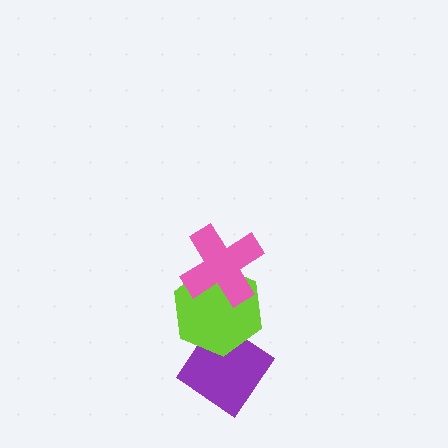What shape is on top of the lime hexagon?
The pink cross is on top of the lime hexagon.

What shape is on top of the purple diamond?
The lime hexagon is on top of the purple diamond.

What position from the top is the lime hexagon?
The lime hexagon is 2nd from the top.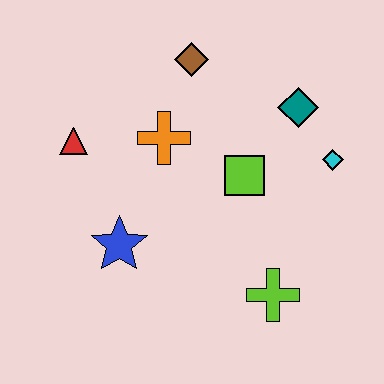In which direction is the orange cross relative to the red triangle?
The orange cross is to the right of the red triangle.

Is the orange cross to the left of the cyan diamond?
Yes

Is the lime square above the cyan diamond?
No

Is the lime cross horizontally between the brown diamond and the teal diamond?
Yes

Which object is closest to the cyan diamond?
The teal diamond is closest to the cyan diamond.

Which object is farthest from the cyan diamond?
The red triangle is farthest from the cyan diamond.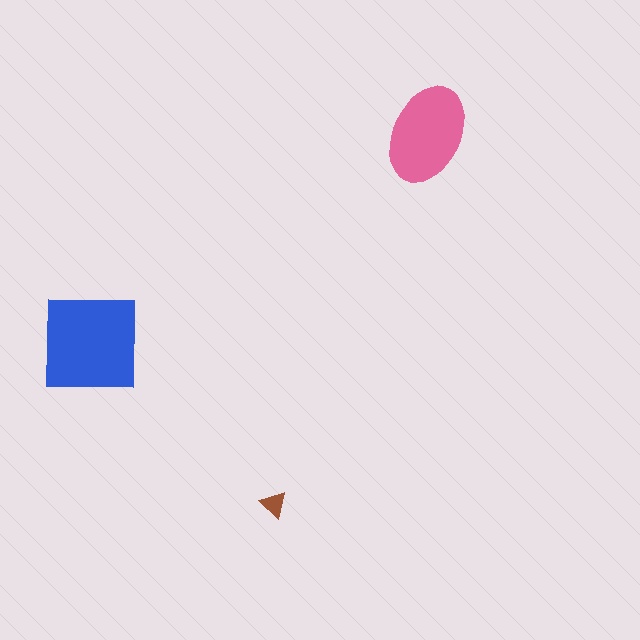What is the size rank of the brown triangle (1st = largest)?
3rd.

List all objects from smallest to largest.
The brown triangle, the pink ellipse, the blue square.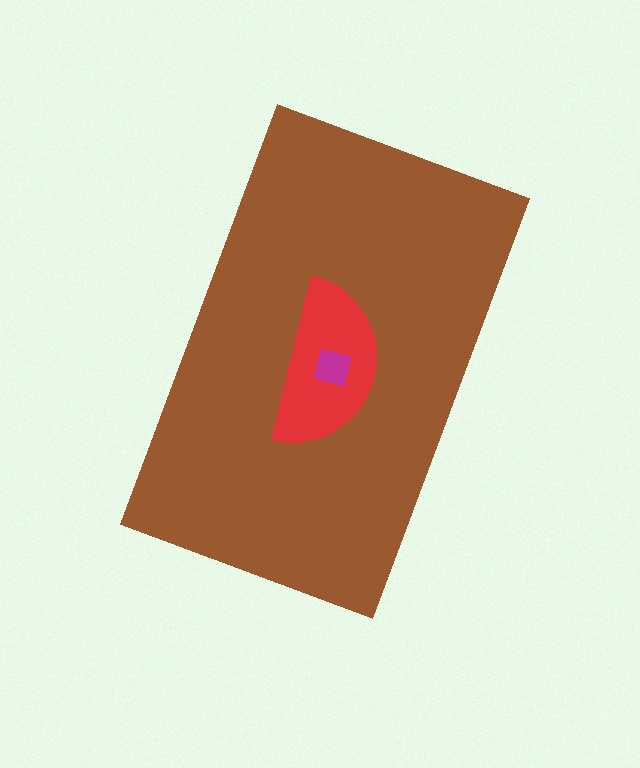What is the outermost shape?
The brown rectangle.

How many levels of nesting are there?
3.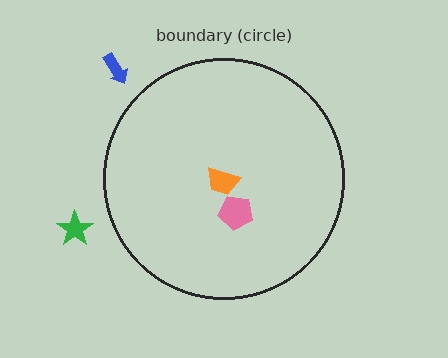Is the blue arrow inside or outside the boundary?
Outside.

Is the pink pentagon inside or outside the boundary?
Inside.